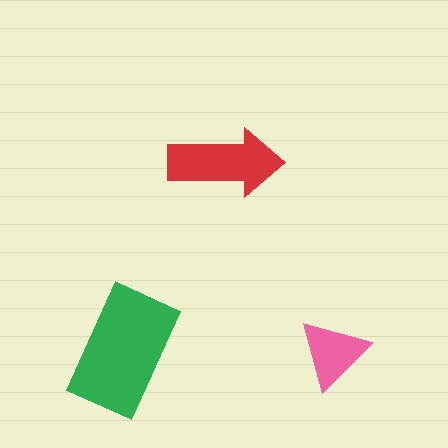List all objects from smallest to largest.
The pink triangle, the red arrow, the green rectangle.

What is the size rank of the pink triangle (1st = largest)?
3rd.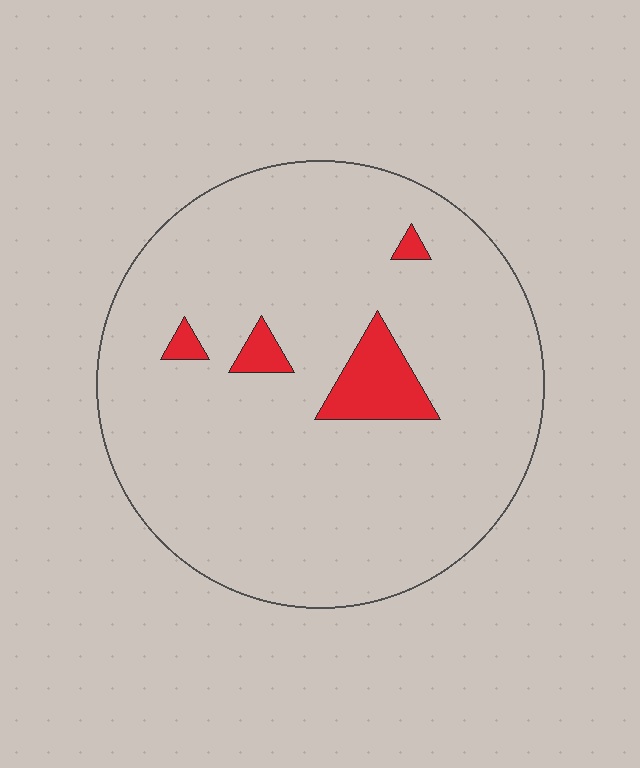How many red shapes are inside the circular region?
4.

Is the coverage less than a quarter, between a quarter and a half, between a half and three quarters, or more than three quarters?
Less than a quarter.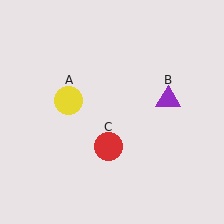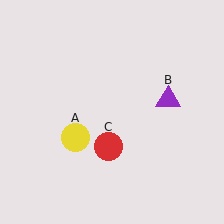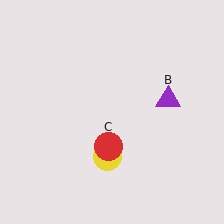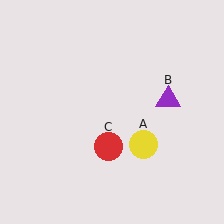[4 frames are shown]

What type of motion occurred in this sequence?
The yellow circle (object A) rotated counterclockwise around the center of the scene.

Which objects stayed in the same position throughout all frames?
Purple triangle (object B) and red circle (object C) remained stationary.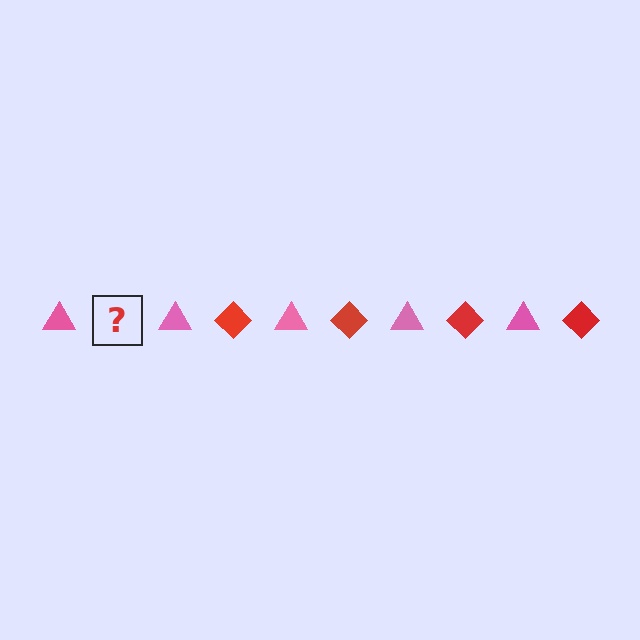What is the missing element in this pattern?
The missing element is a red diamond.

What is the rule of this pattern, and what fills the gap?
The rule is that the pattern alternates between pink triangle and red diamond. The gap should be filled with a red diamond.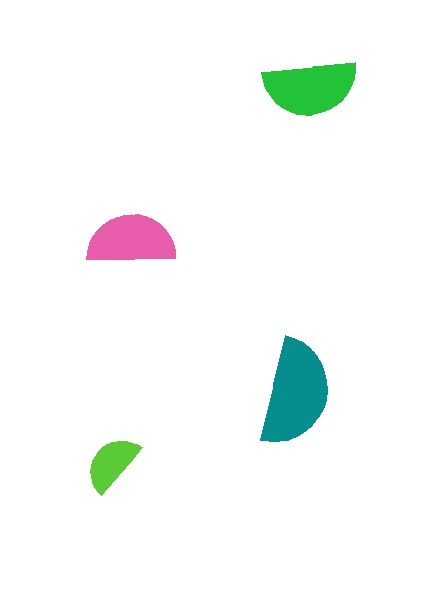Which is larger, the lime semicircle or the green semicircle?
The green one.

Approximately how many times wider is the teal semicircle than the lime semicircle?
About 1.5 times wider.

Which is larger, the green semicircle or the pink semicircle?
The green one.